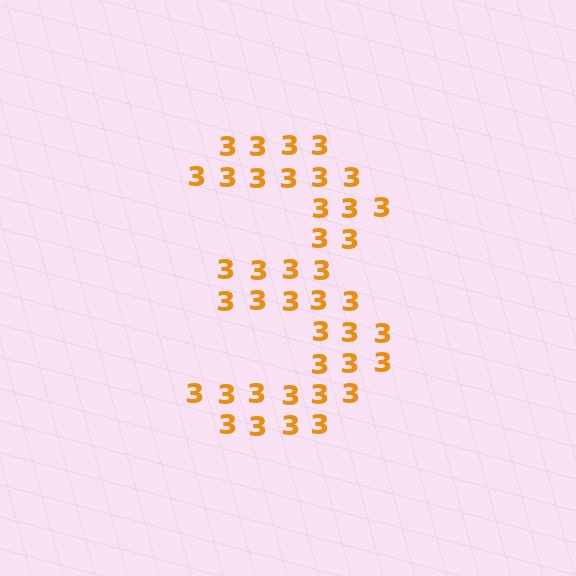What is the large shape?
The large shape is the digit 3.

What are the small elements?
The small elements are digit 3's.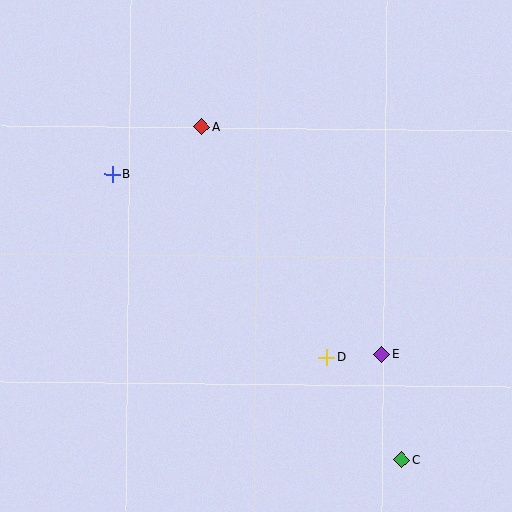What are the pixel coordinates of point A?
Point A is at (202, 127).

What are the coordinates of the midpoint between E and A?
The midpoint between E and A is at (292, 241).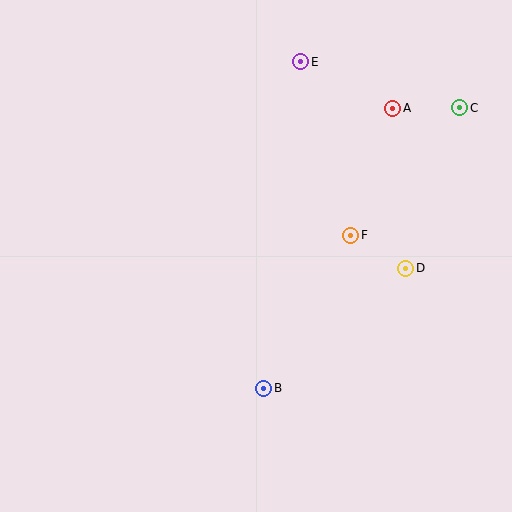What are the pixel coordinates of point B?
Point B is at (264, 388).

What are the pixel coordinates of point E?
Point E is at (301, 62).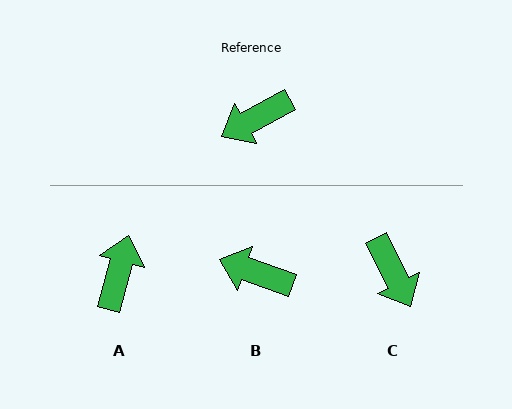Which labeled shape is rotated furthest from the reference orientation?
A, about 133 degrees away.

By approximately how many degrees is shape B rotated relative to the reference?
Approximately 47 degrees clockwise.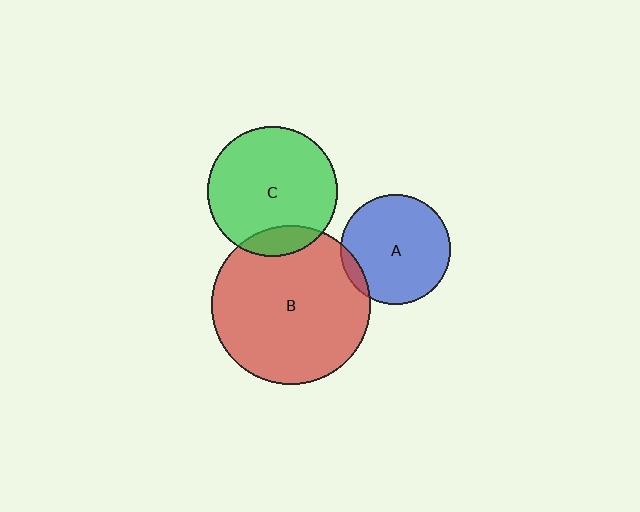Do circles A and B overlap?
Yes.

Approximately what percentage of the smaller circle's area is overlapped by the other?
Approximately 5%.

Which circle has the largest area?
Circle B (red).